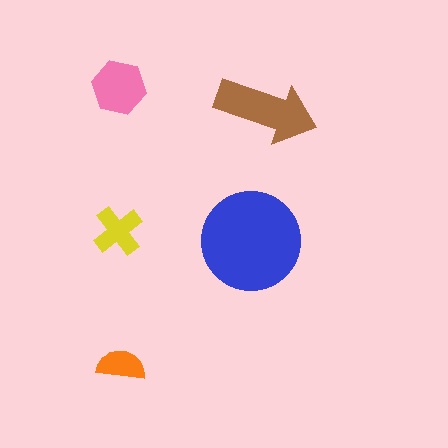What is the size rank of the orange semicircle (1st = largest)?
5th.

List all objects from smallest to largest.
The orange semicircle, the yellow cross, the pink hexagon, the brown arrow, the blue circle.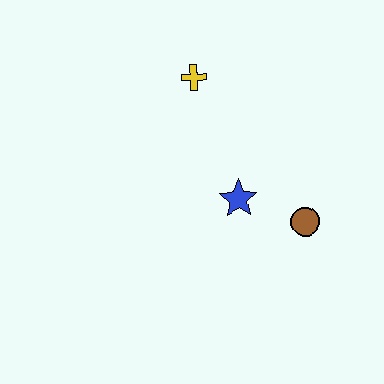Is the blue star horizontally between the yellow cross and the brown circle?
Yes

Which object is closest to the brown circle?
The blue star is closest to the brown circle.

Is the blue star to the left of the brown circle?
Yes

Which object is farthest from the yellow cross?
The brown circle is farthest from the yellow cross.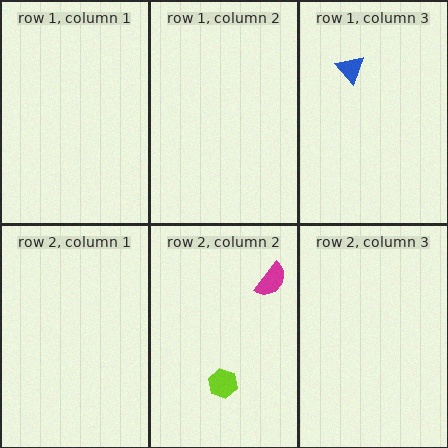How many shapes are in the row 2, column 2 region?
2.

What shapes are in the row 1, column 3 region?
The blue triangle.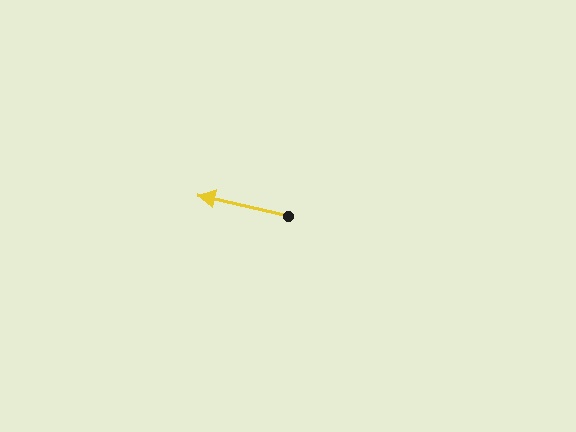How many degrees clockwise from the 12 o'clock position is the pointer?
Approximately 283 degrees.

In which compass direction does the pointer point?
West.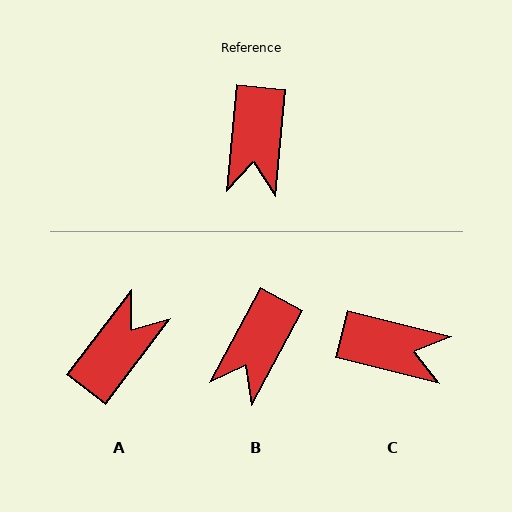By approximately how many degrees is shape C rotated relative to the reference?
Approximately 81 degrees counter-clockwise.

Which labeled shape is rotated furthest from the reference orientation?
A, about 148 degrees away.